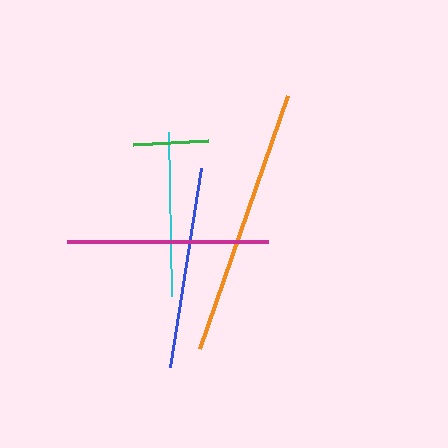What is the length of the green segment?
The green segment is approximately 75 pixels long.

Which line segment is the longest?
The orange line is the longest at approximately 268 pixels.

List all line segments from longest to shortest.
From longest to shortest: orange, blue, magenta, cyan, green.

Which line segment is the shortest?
The green line is the shortest at approximately 75 pixels.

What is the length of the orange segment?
The orange segment is approximately 268 pixels long.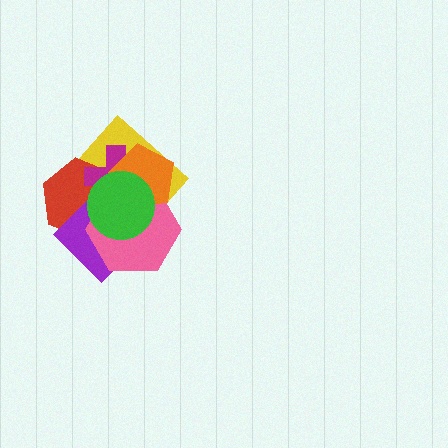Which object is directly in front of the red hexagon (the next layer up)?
The purple diamond is directly in front of the red hexagon.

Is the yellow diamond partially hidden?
Yes, it is partially covered by another shape.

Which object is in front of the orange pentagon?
The green circle is in front of the orange pentagon.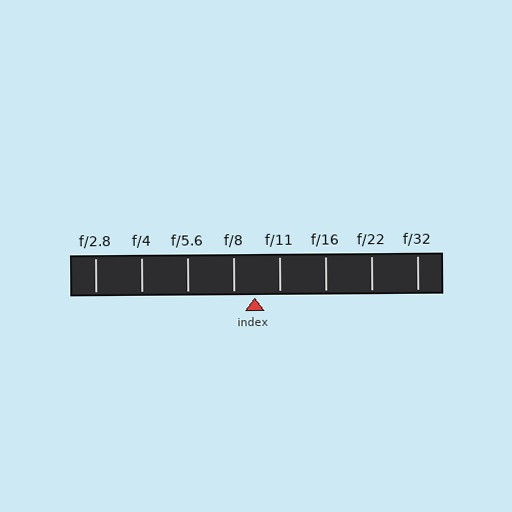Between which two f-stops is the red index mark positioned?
The index mark is between f/8 and f/11.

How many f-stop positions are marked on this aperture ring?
There are 8 f-stop positions marked.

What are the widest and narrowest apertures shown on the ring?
The widest aperture shown is f/2.8 and the narrowest is f/32.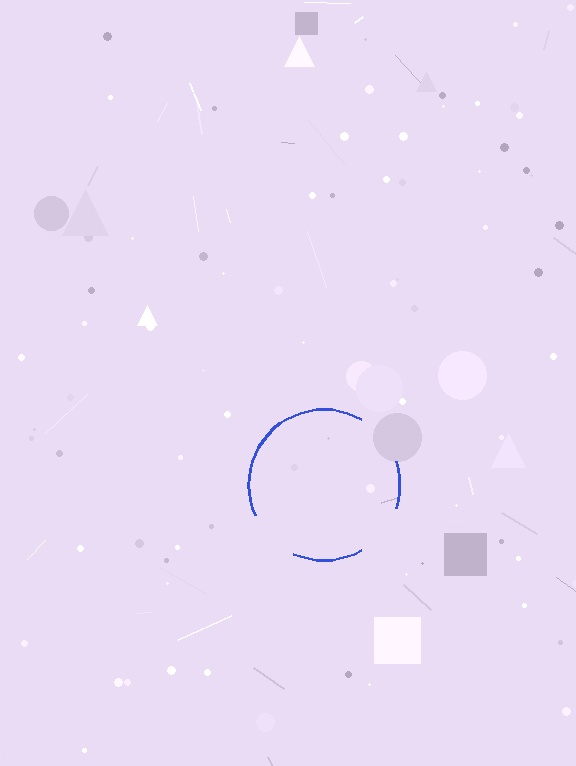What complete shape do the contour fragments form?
The contour fragments form a circle.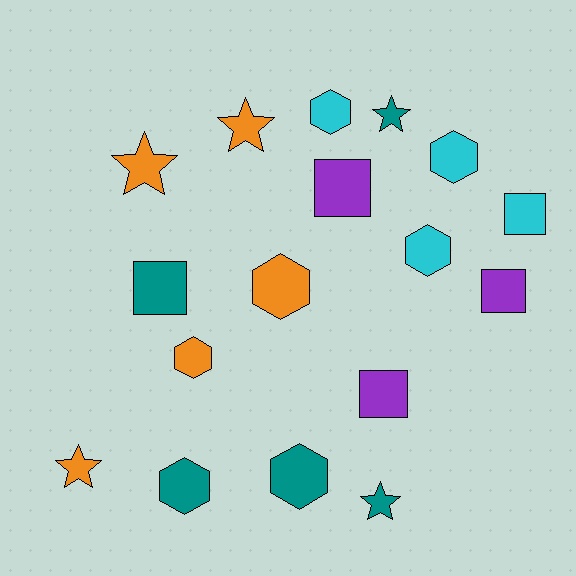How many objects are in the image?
There are 17 objects.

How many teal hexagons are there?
There are 2 teal hexagons.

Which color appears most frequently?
Teal, with 5 objects.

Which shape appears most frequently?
Hexagon, with 7 objects.